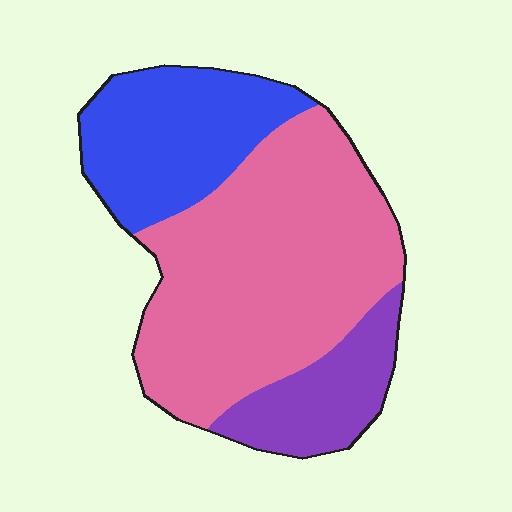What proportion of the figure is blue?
Blue covers roughly 25% of the figure.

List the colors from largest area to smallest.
From largest to smallest: pink, blue, purple.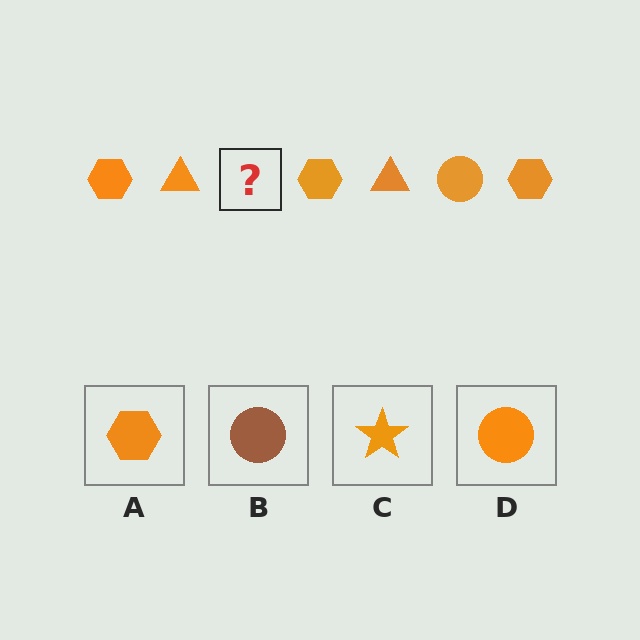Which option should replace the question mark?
Option D.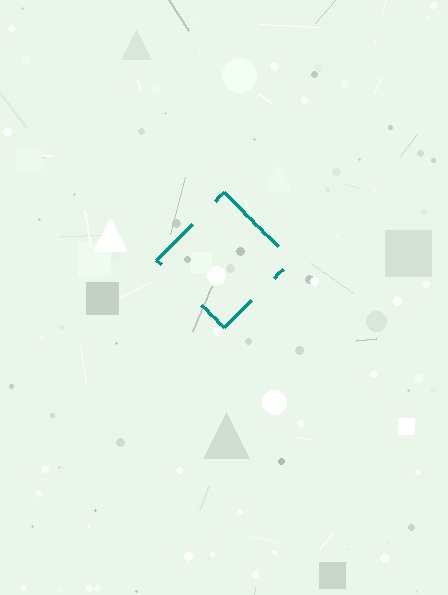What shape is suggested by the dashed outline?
The dashed outline suggests a diamond.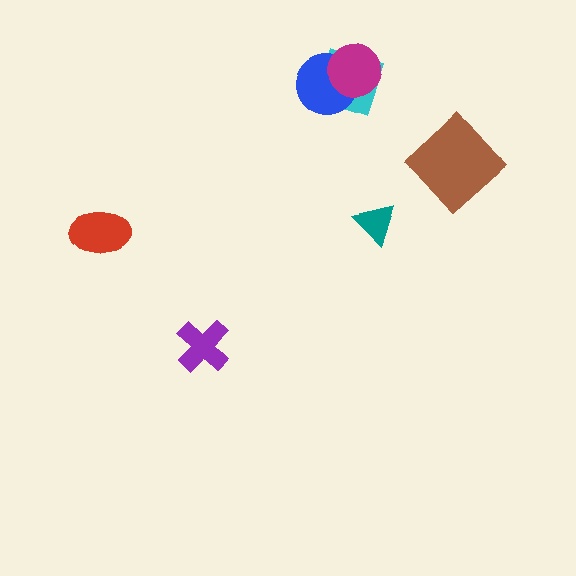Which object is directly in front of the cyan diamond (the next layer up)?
The blue circle is directly in front of the cyan diamond.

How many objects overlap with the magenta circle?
2 objects overlap with the magenta circle.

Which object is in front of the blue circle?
The magenta circle is in front of the blue circle.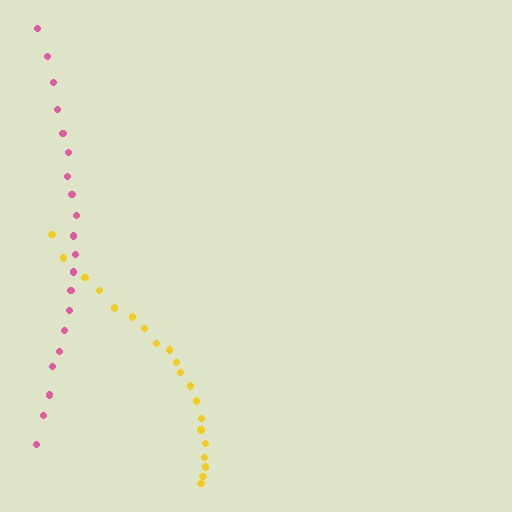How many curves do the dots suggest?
There are 2 distinct paths.